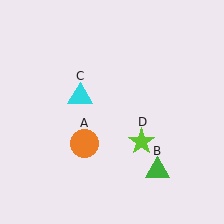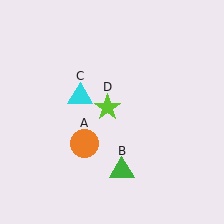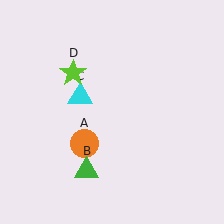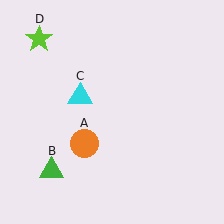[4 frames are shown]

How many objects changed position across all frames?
2 objects changed position: green triangle (object B), lime star (object D).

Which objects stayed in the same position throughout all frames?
Orange circle (object A) and cyan triangle (object C) remained stationary.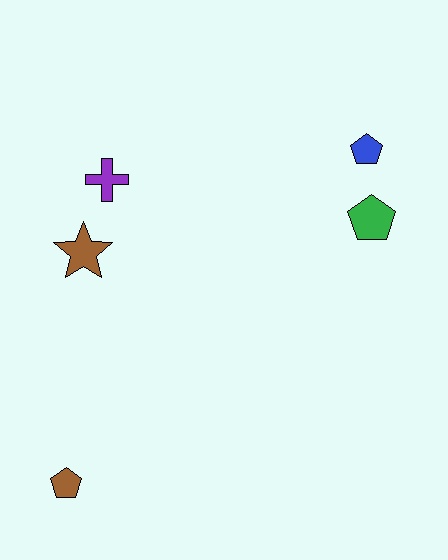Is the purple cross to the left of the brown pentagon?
No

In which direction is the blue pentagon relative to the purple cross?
The blue pentagon is to the right of the purple cross.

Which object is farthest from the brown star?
The blue pentagon is farthest from the brown star.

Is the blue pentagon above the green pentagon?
Yes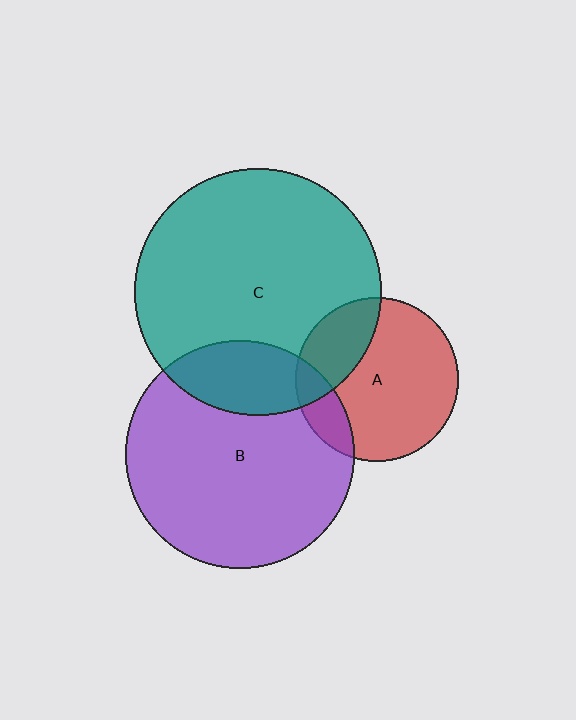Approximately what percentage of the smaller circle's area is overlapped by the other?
Approximately 20%.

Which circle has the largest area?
Circle C (teal).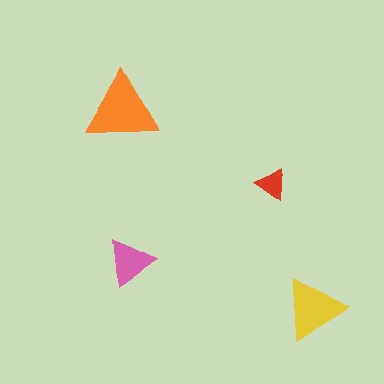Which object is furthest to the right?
The yellow triangle is rightmost.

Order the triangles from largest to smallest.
the orange one, the yellow one, the pink one, the red one.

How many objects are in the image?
There are 4 objects in the image.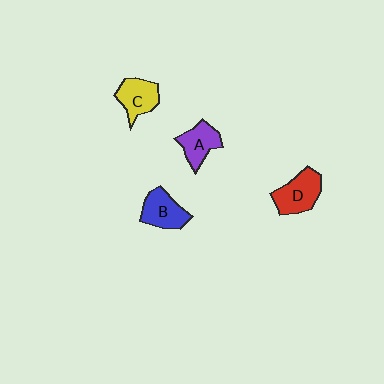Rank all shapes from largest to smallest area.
From largest to smallest: D (red), B (blue), C (yellow), A (purple).